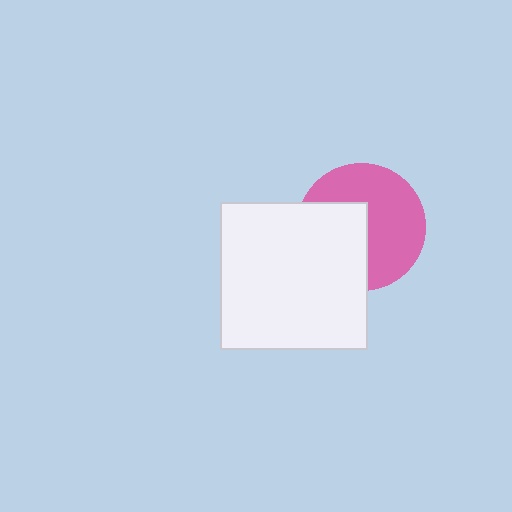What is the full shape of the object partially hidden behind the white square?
The partially hidden object is a pink circle.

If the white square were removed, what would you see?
You would see the complete pink circle.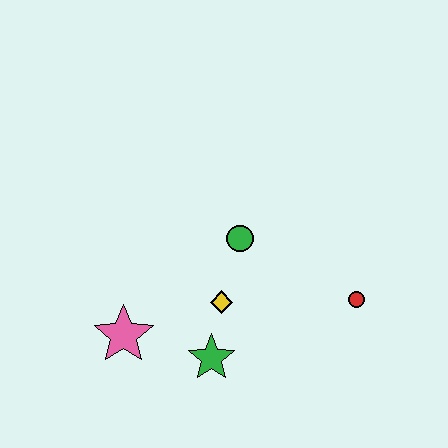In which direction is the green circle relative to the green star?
The green circle is above the green star.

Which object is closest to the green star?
The yellow diamond is closest to the green star.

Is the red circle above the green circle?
No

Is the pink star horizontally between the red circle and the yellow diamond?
No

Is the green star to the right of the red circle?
No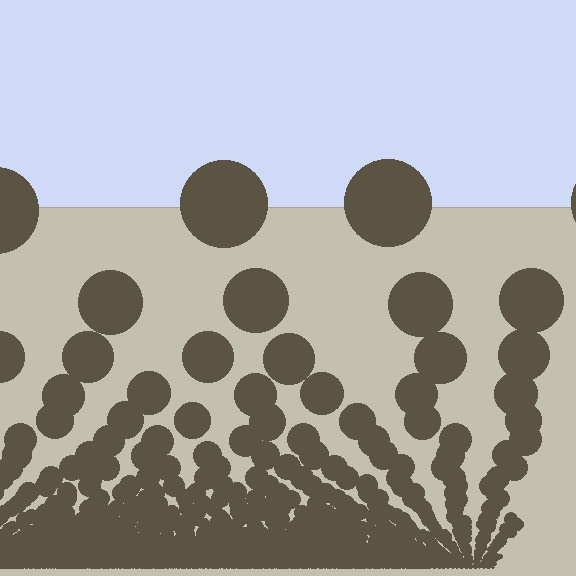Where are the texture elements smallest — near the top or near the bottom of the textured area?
Near the bottom.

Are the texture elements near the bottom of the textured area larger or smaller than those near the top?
Smaller. The gradient is inverted — elements near the bottom are smaller and denser.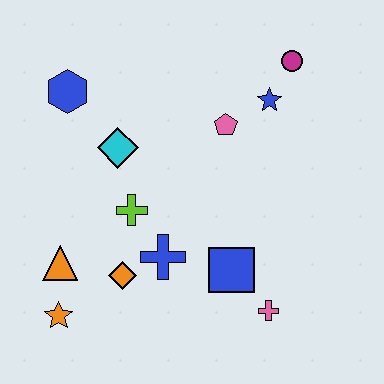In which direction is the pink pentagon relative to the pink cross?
The pink pentagon is above the pink cross.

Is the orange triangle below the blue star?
Yes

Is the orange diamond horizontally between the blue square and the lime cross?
No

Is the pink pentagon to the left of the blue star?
Yes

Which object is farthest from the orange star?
The magenta circle is farthest from the orange star.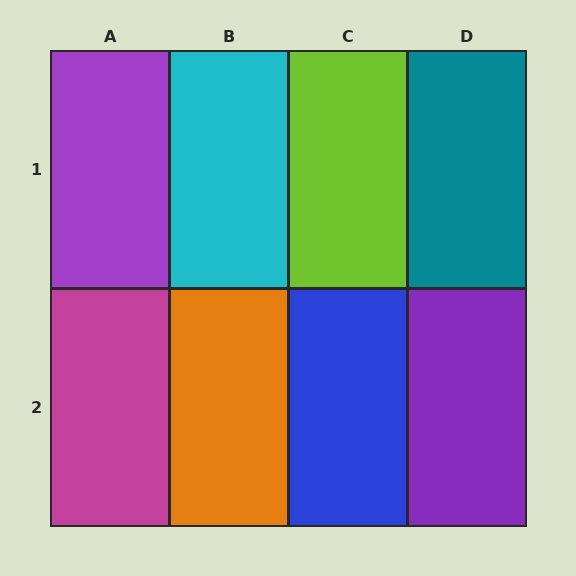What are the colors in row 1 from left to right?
Purple, cyan, lime, teal.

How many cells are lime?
1 cell is lime.